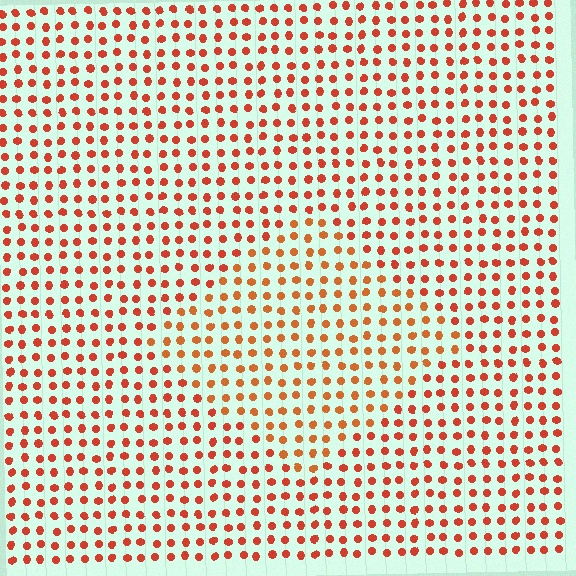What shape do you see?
I see a diamond.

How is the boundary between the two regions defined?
The boundary is defined purely by a slight shift in hue (about 16 degrees). Spacing, size, and orientation are identical on both sides.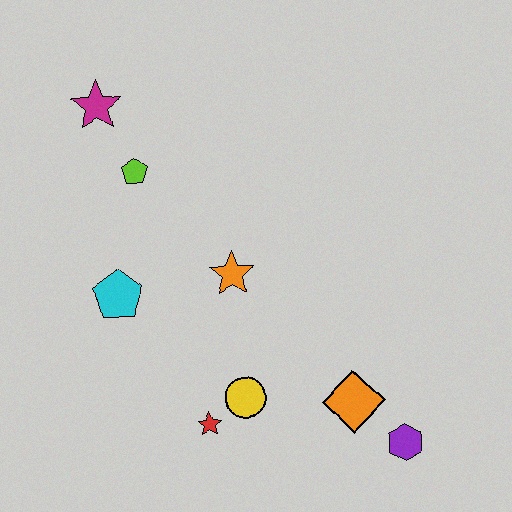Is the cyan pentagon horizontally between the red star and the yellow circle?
No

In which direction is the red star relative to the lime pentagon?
The red star is below the lime pentagon.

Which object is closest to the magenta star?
The lime pentagon is closest to the magenta star.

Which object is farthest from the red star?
The magenta star is farthest from the red star.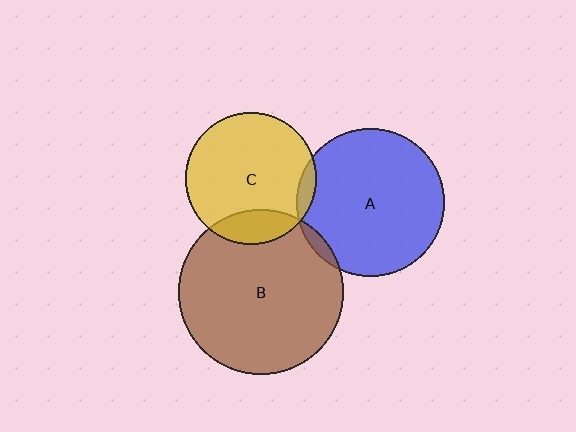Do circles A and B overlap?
Yes.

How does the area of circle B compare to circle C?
Approximately 1.6 times.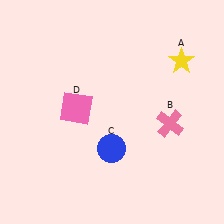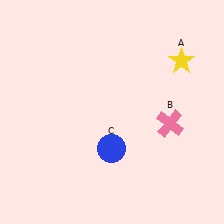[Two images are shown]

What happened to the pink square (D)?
The pink square (D) was removed in Image 2. It was in the top-left area of Image 1.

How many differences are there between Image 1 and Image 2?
There is 1 difference between the two images.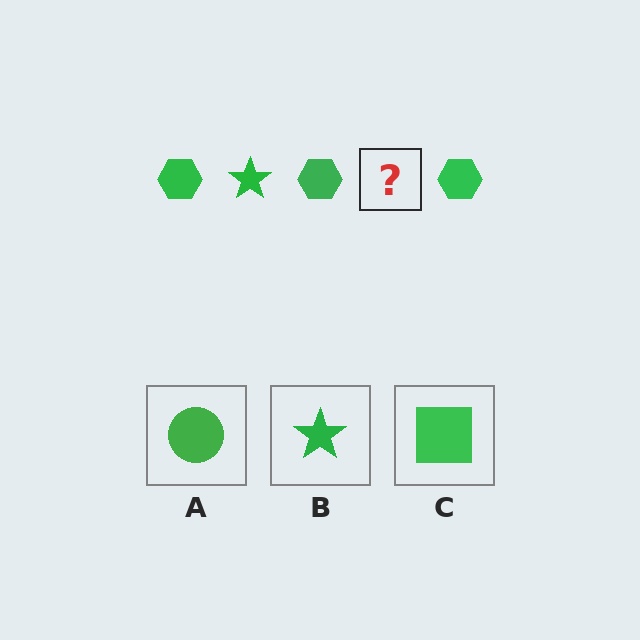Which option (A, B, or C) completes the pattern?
B.